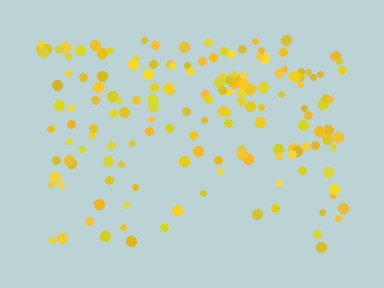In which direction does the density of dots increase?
From bottom to top, with the top side densest.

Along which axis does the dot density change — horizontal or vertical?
Vertical.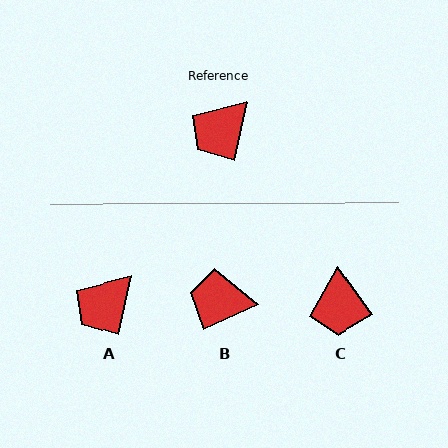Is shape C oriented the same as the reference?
No, it is off by about 48 degrees.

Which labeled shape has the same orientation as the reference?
A.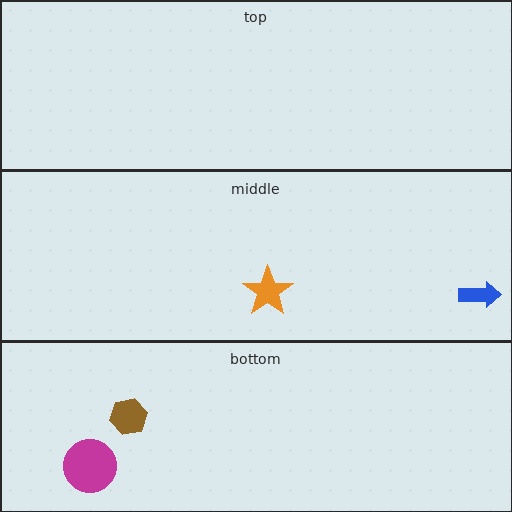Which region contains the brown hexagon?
The bottom region.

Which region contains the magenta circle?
The bottom region.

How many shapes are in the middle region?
2.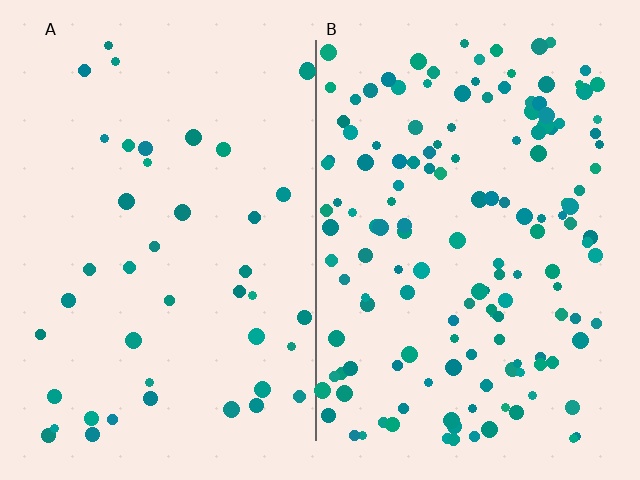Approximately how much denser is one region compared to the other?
Approximately 3.5× — region B over region A.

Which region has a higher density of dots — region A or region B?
B (the right).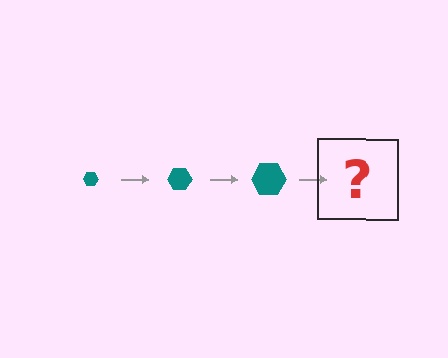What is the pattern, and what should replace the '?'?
The pattern is that the hexagon gets progressively larger each step. The '?' should be a teal hexagon, larger than the previous one.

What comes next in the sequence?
The next element should be a teal hexagon, larger than the previous one.